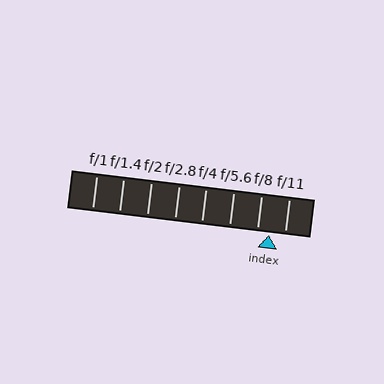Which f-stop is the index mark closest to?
The index mark is closest to f/8.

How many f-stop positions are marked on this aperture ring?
There are 8 f-stop positions marked.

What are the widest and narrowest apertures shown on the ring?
The widest aperture shown is f/1 and the narrowest is f/11.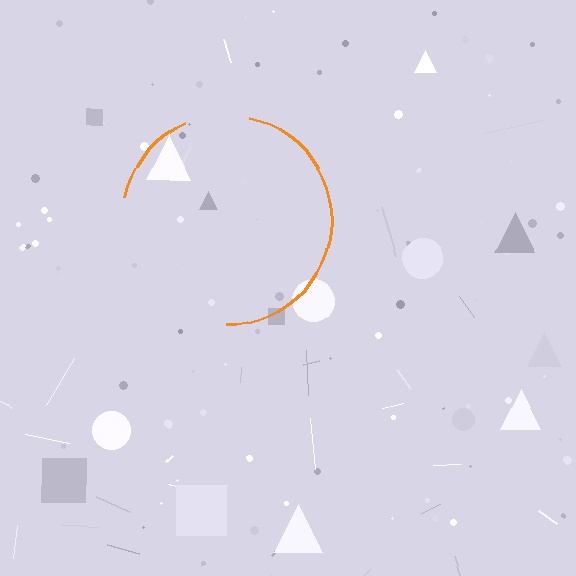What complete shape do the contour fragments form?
The contour fragments form a circle.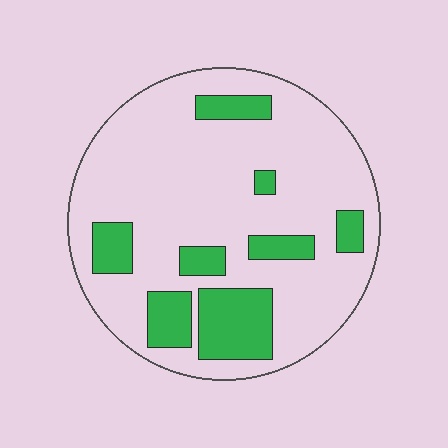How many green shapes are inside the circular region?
8.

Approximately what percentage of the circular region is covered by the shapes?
Approximately 20%.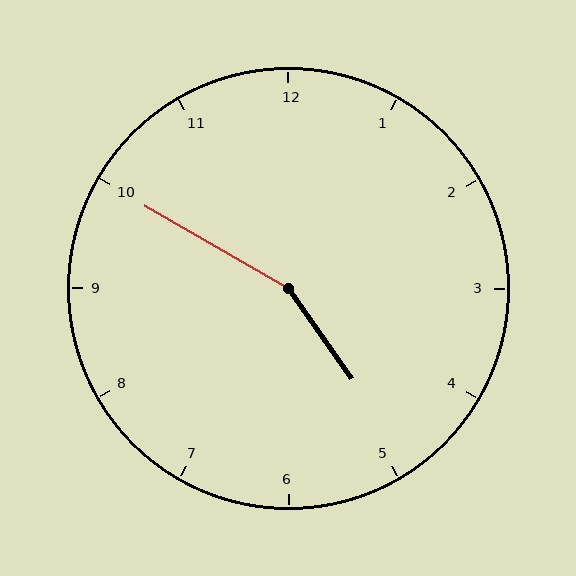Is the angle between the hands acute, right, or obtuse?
It is obtuse.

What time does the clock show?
4:50.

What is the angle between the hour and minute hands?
Approximately 155 degrees.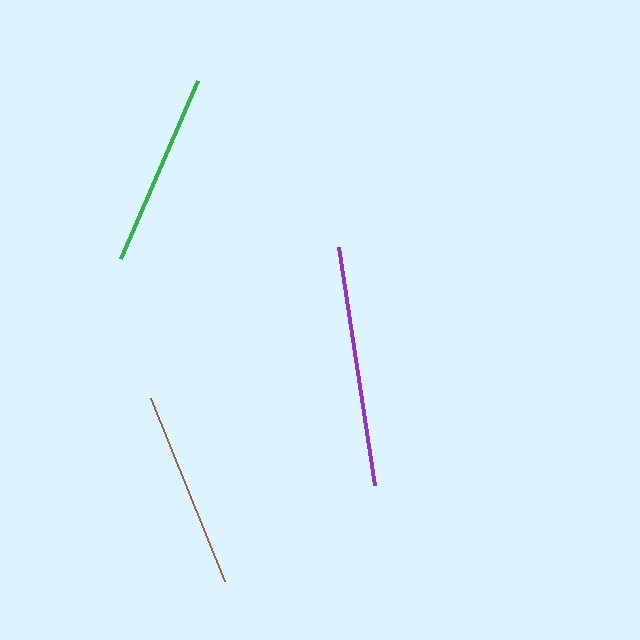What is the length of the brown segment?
The brown segment is approximately 197 pixels long.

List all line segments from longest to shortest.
From longest to shortest: purple, brown, green.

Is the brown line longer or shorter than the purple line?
The purple line is longer than the brown line.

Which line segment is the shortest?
The green line is the shortest at approximately 194 pixels.